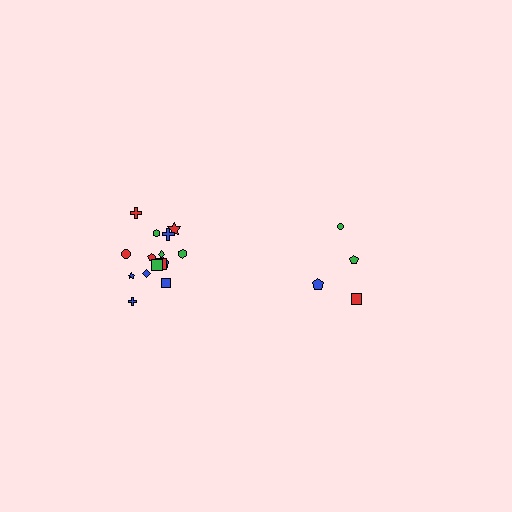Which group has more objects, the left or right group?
The left group.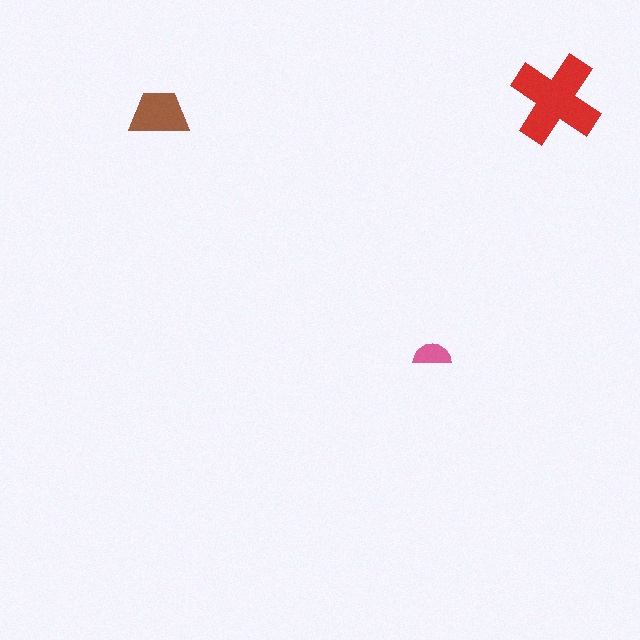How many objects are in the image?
There are 3 objects in the image.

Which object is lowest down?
The pink semicircle is bottommost.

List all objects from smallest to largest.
The pink semicircle, the brown trapezoid, the red cross.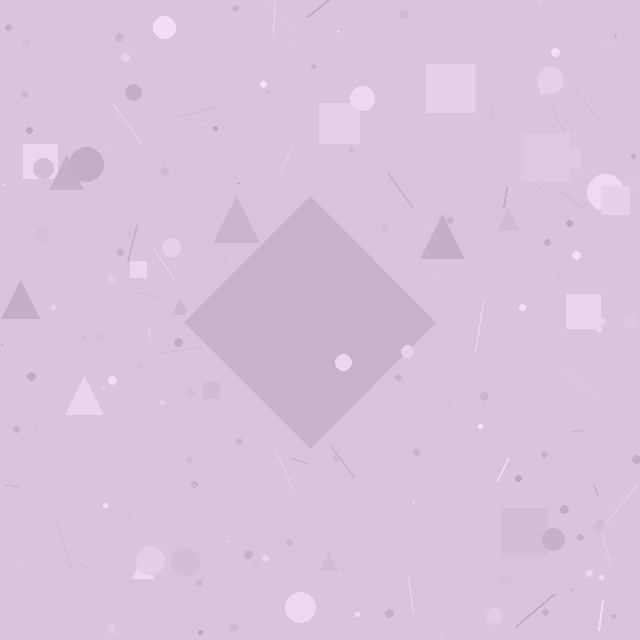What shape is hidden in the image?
A diamond is hidden in the image.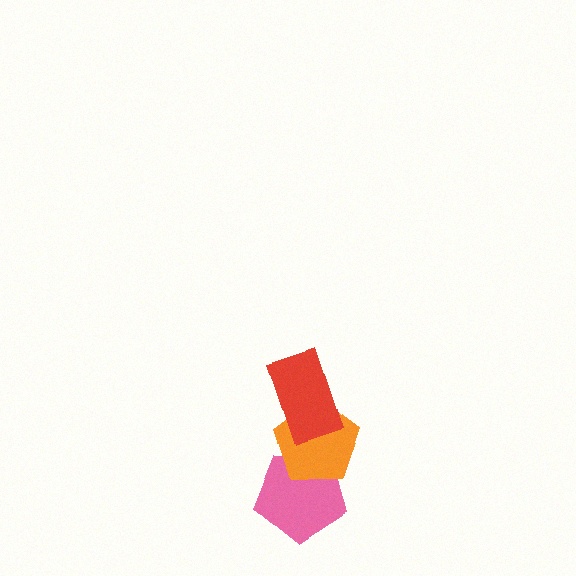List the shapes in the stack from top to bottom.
From top to bottom: the red rectangle, the orange pentagon, the pink pentagon.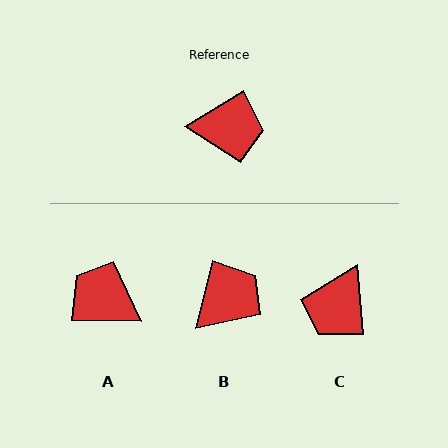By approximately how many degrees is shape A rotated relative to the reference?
Approximately 147 degrees counter-clockwise.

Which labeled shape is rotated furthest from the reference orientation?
A, about 147 degrees away.